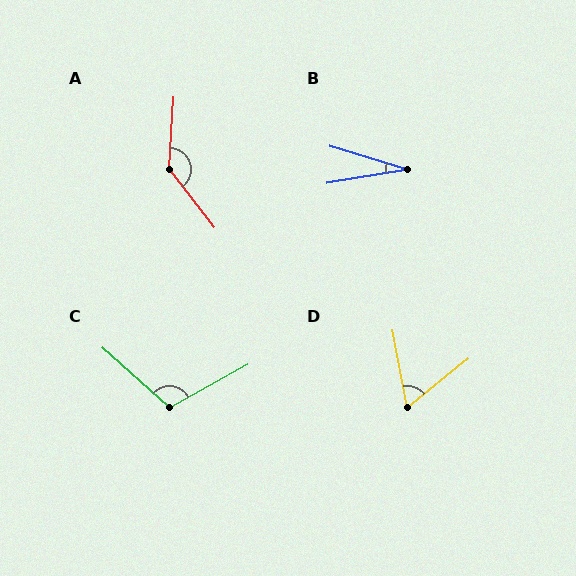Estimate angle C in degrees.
Approximately 109 degrees.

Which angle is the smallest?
B, at approximately 26 degrees.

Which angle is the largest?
A, at approximately 139 degrees.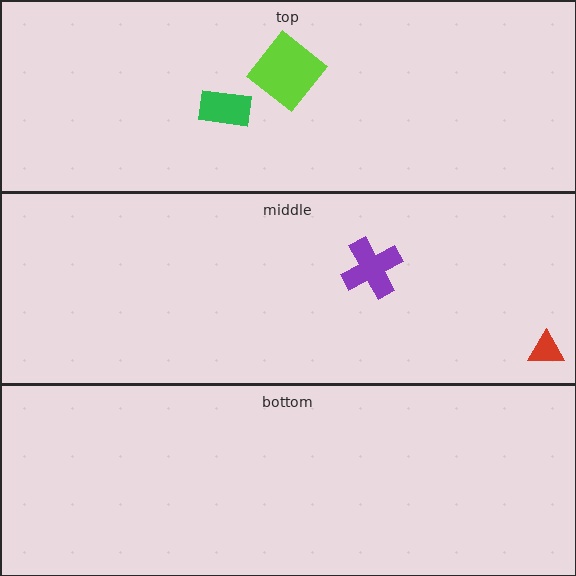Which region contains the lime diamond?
The top region.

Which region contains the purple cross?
The middle region.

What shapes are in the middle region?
The purple cross, the red triangle.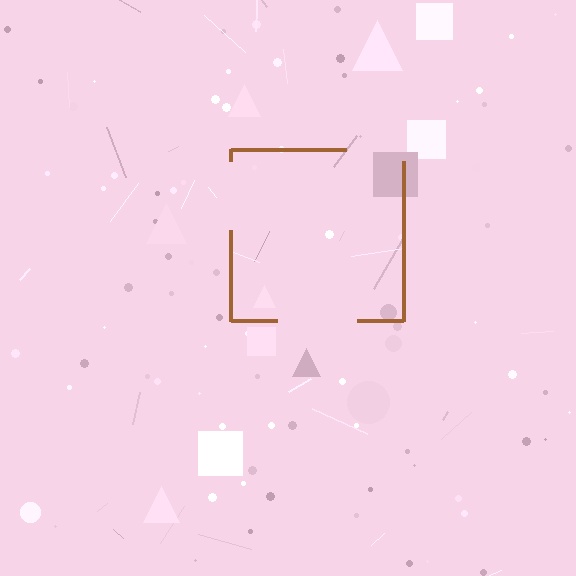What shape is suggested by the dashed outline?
The dashed outline suggests a square.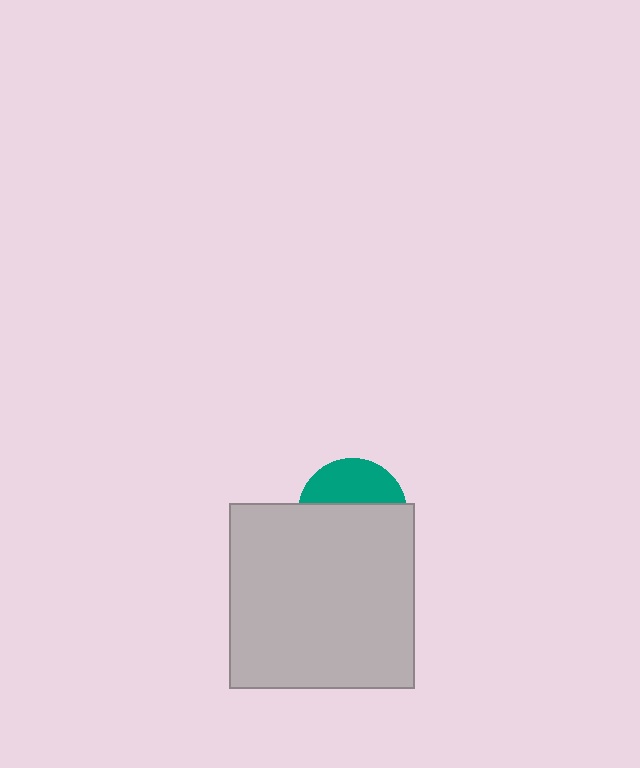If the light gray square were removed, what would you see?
You would see the complete teal circle.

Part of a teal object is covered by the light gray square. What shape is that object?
It is a circle.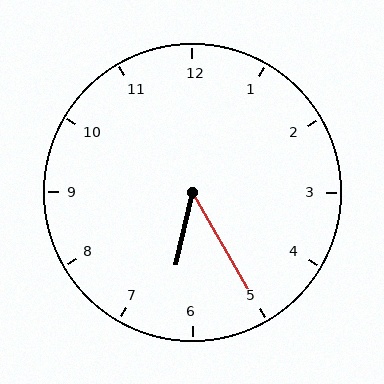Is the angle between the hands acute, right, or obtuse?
It is acute.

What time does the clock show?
6:25.